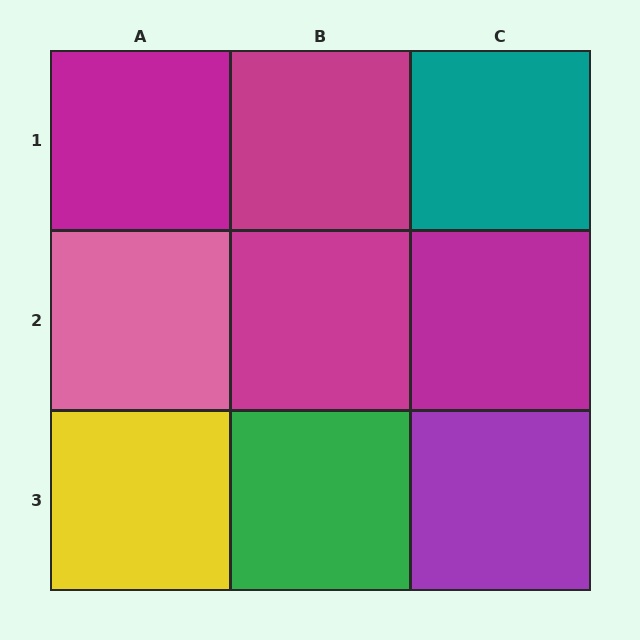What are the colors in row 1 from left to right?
Magenta, magenta, teal.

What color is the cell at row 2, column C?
Magenta.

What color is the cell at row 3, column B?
Green.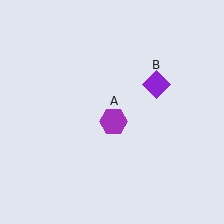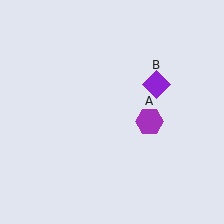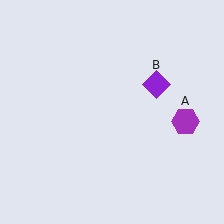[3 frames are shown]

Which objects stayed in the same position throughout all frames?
Purple diamond (object B) remained stationary.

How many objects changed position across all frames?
1 object changed position: purple hexagon (object A).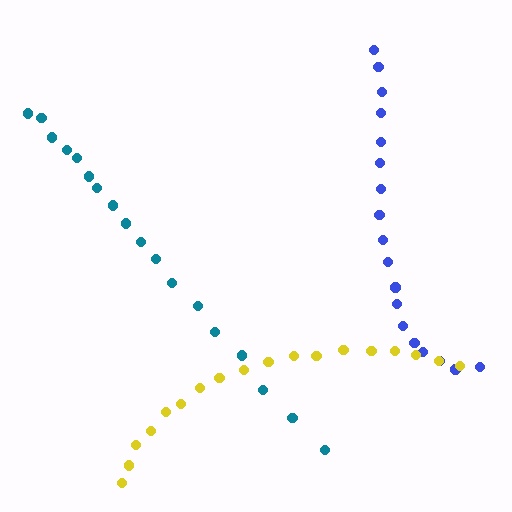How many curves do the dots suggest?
There are 3 distinct paths.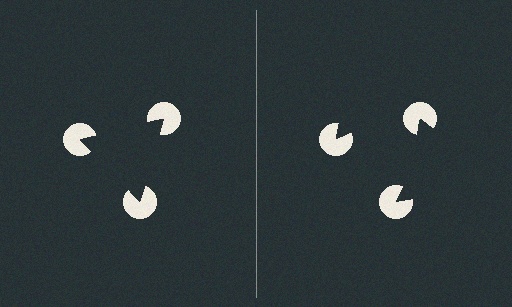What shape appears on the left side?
An illusory triangle.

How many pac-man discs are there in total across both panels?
6 — 3 on each side.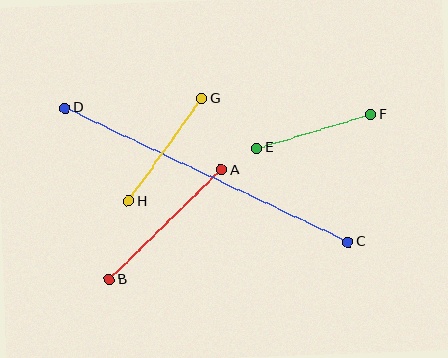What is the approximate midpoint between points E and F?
The midpoint is at approximately (314, 131) pixels.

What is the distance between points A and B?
The distance is approximately 157 pixels.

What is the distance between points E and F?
The distance is approximately 119 pixels.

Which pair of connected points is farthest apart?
Points C and D are farthest apart.